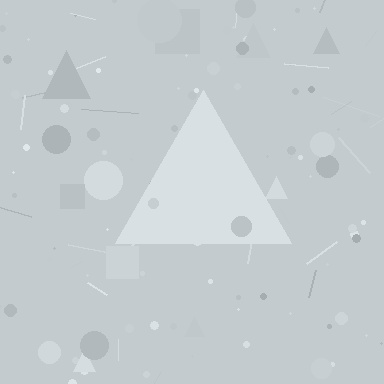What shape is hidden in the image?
A triangle is hidden in the image.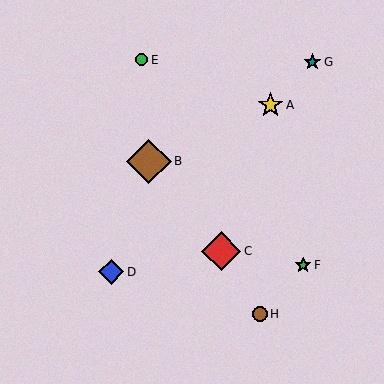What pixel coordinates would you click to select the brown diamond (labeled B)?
Click at (149, 161) to select the brown diamond B.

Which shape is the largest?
The brown diamond (labeled B) is the largest.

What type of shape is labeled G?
Shape G is a teal star.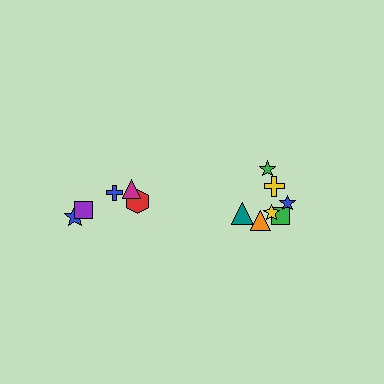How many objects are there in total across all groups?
There are 12 objects.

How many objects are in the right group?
There are 7 objects.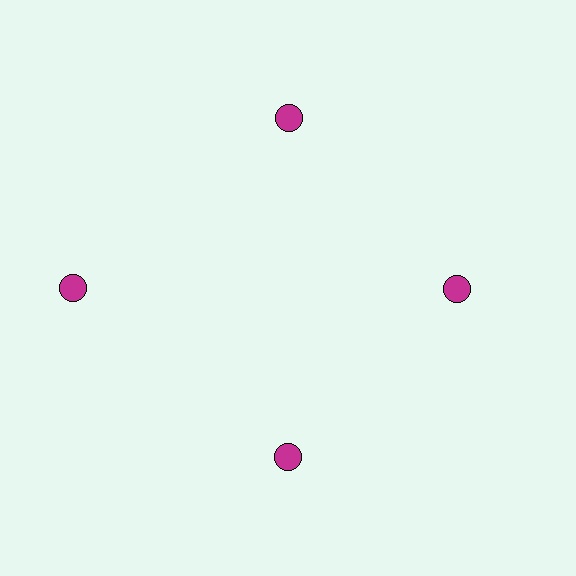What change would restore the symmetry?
The symmetry would be restored by moving it inward, back onto the ring so that all 4 circles sit at equal angles and equal distance from the center.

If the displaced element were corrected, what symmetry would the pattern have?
It would have 4-fold rotational symmetry — the pattern would map onto itself every 90 degrees.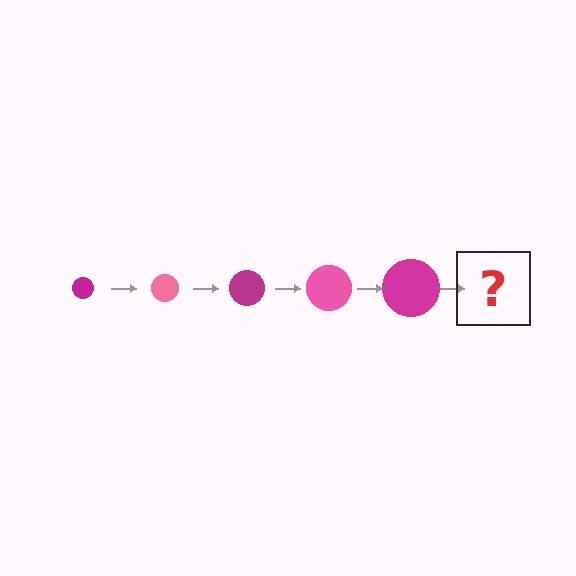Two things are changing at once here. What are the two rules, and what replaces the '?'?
The two rules are that the circle grows larger each step and the color cycles through magenta and pink. The '?' should be a pink circle, larger than the previous one.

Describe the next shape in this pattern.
It should be a pink circle, larger than the previous one.